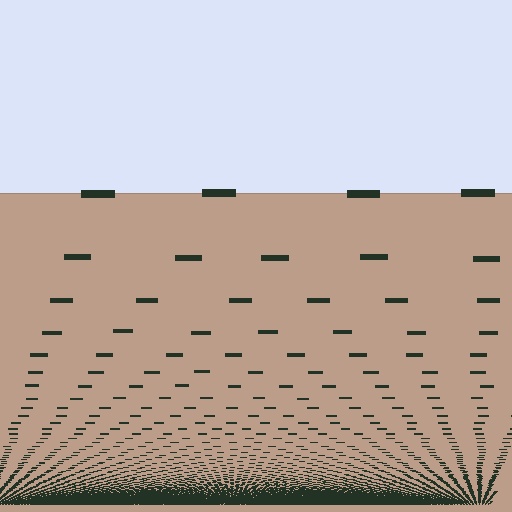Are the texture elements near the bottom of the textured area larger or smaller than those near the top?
Smaller. The gradient is inverted — elements near the bottom are smaller and denser.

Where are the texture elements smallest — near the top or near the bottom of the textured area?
Near the bottom.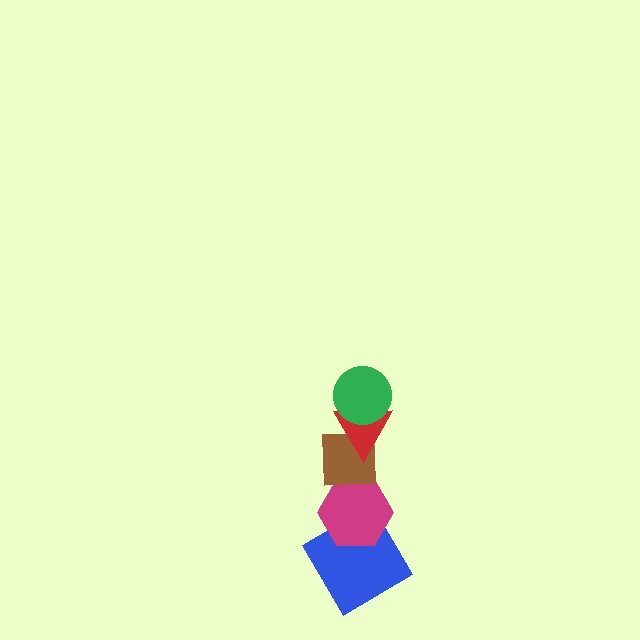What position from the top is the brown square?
The brown square is 3rd from the top.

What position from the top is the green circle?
The green circle is 1st from the top.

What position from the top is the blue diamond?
The blue diamond is 5th from the top.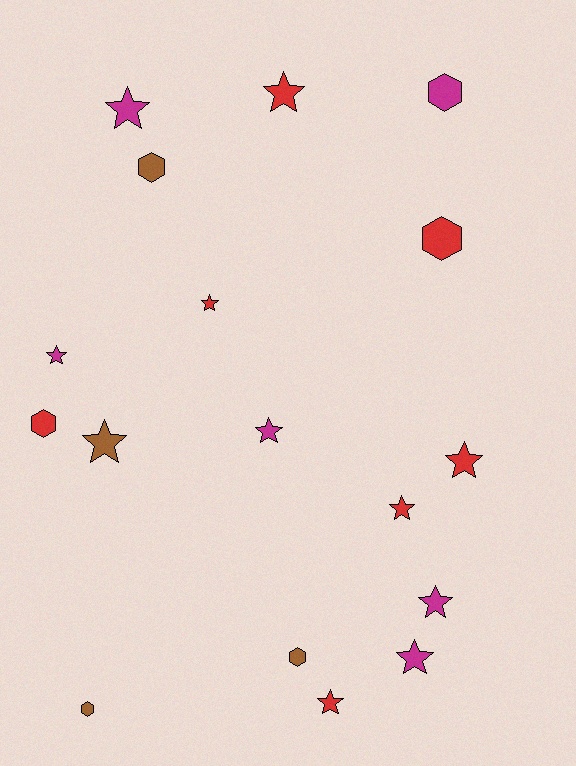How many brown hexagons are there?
There are 3 brown hexagons.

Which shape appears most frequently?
Star, with 11 objects.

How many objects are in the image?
There are 17 objects.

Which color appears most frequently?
Red, with 7 objects.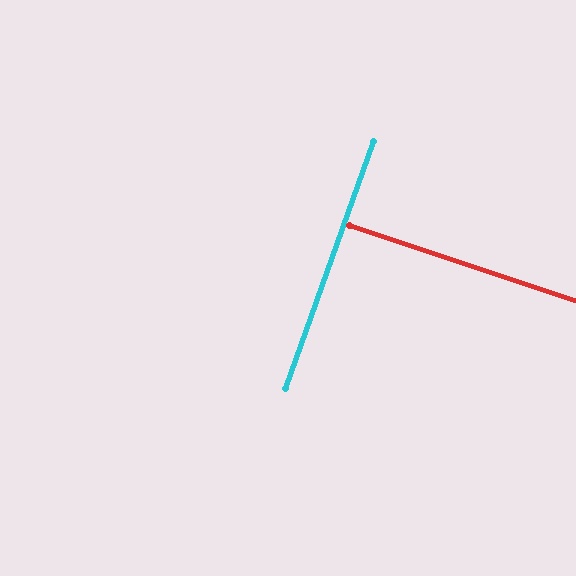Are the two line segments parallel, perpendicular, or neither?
Perpendicular — they meet at approximately 89°.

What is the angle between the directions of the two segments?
Approximately 89 degrees.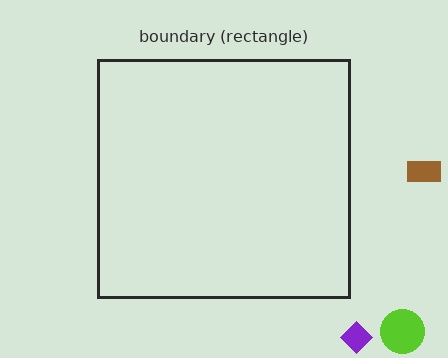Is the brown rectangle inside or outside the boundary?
Outside.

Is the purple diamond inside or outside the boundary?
Outside.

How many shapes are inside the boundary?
0 inside, 3 outside.